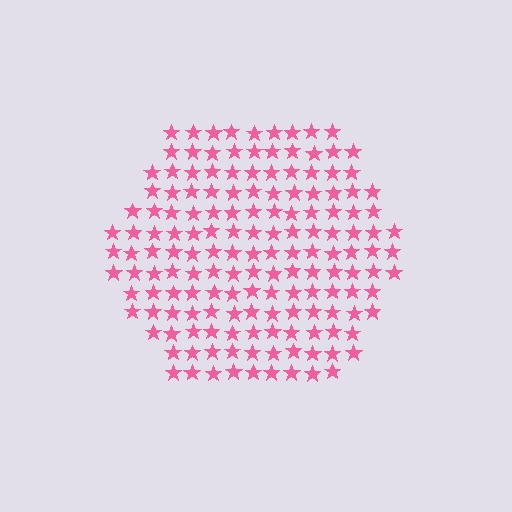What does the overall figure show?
The overall figure shows a hexagon.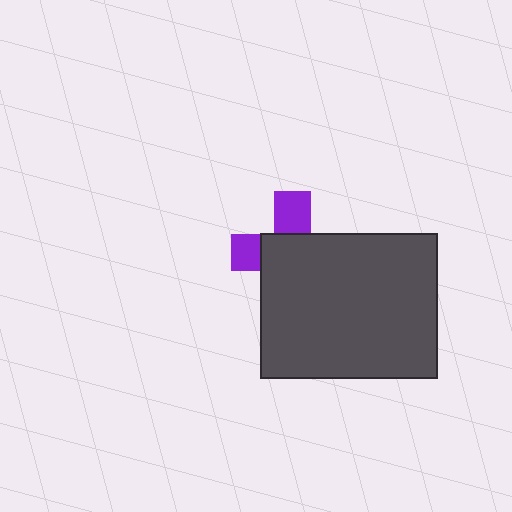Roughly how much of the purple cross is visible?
A small part of it is visible (roughly 34%).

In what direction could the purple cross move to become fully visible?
The purple cross could move toward the upper-left. That would shift it out from behind the dark gray rectangle entirely.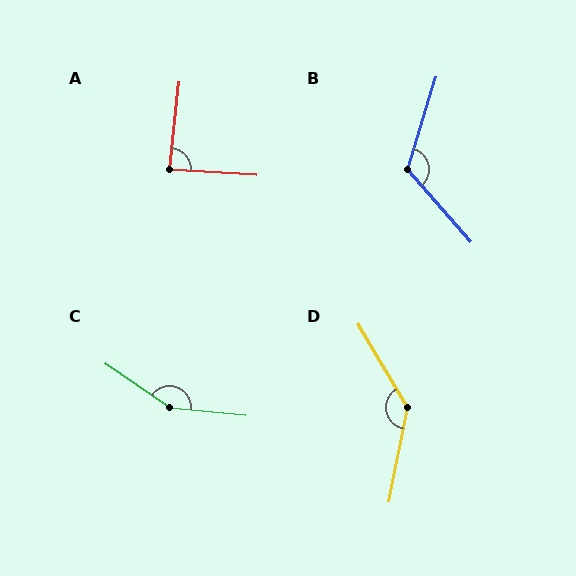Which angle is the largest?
C, at approximately 151 degrees.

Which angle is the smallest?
A, at approximately 88 degrees.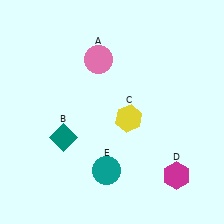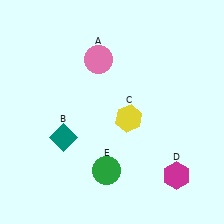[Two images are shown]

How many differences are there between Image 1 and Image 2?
There is 1 difference between the two images.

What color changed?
The circle (E) changed from teal in Image 1 to green in Image 2.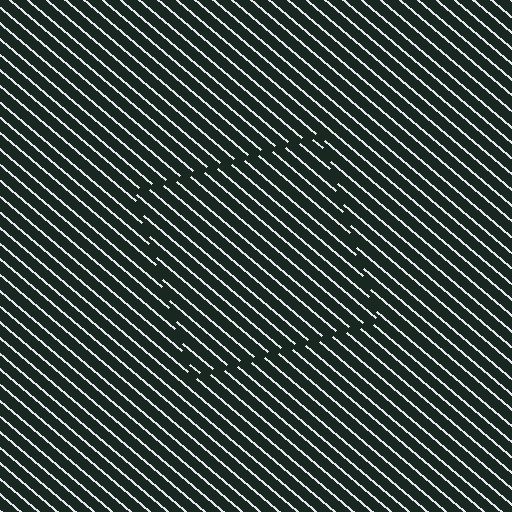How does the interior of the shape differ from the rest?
The interior of the shape contains the same grating, shifted by half a period — the contour is defined by the phase discontinuity where line-ends from the inner and outer gratings abut.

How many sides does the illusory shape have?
4 sides — the line-ends trace a square.